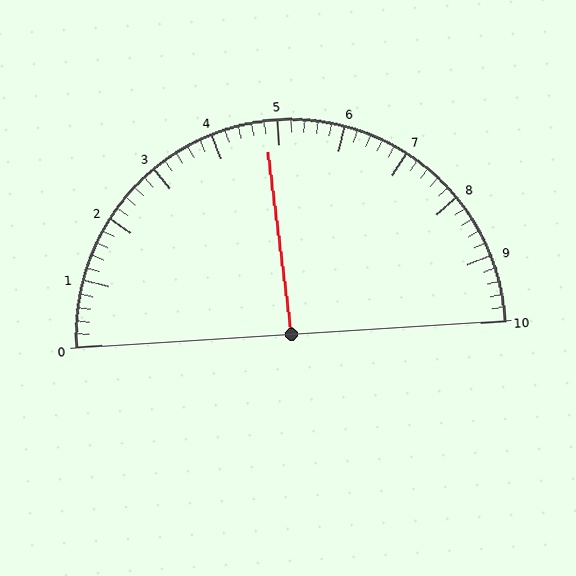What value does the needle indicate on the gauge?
The needle indicates approximately 4.8.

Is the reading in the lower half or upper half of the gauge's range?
The reading is in the lower half of the range (0 to 10).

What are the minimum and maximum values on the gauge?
The gauge ranges from 0 to 10.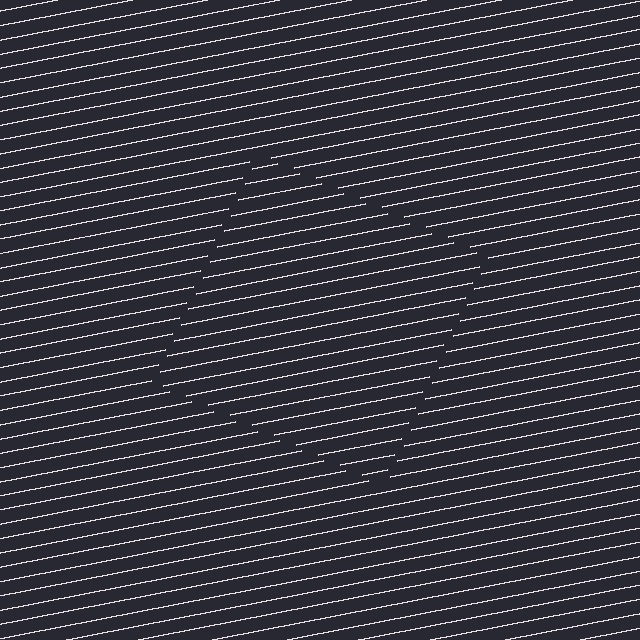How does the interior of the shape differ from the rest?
The interior of the shape contains the same grating, shifted by half a period — the contour is defined by the phase discontinuity where line-ends from the inner and outer gratings abut.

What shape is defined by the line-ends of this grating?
An illusory square. The interior of the shape contains the same grating, shifted by half a period — the contour is defined by the phase discontinuity where line-ends from the inner and outer gratings abut.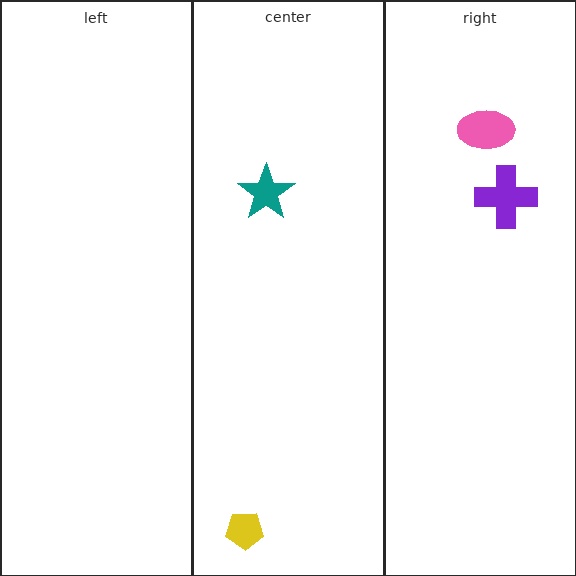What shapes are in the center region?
The yellow pentagon, the teal star.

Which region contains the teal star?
The center region.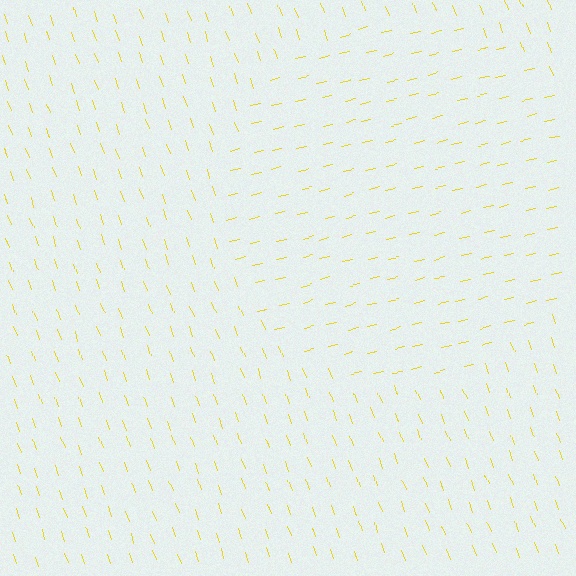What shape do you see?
I see a circle.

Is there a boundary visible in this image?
Yes, there is a texture boundary formed by a change in line orientation.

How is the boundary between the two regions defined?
The boundary is defined purely by a change in line orientation (approximately 84 degrees difference). All lines are the same color and thickness.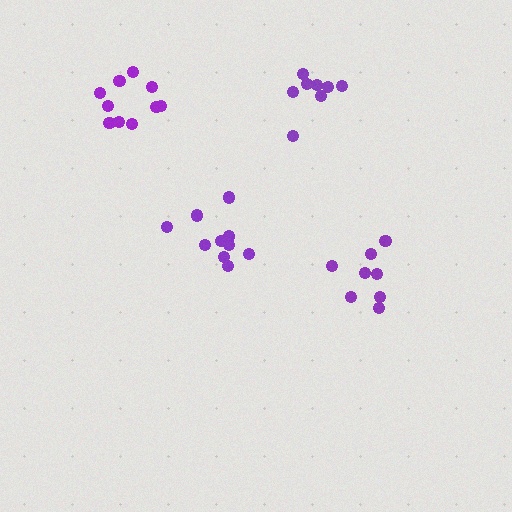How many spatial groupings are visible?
There are 4 spatial groupings.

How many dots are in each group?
Group 1: 10 dots, Group 2: 8 dots, Group 3: 12 dots, Group 4: 8 dots (38 total).